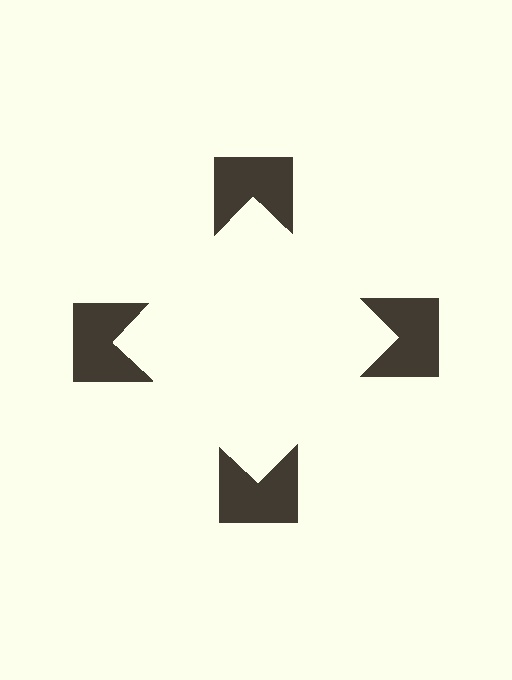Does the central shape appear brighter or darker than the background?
It typically appears slightly brighter than the background, even though no actual brightness change is drawn.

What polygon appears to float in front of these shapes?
An illusory square — its edges are inferred from the aligned wedge cuts in the notched squares, not physically drawn.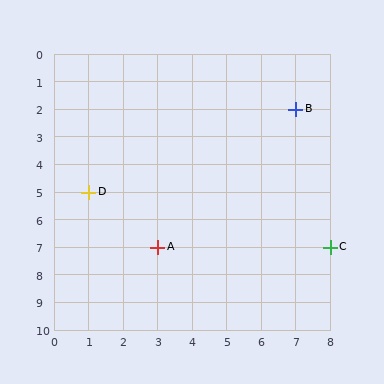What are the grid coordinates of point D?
Point D is at grid coordinates (1, 5).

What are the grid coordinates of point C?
Point C is at grid coordinates (8, 7).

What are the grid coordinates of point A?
Point A is at grid coordinates (3, 7).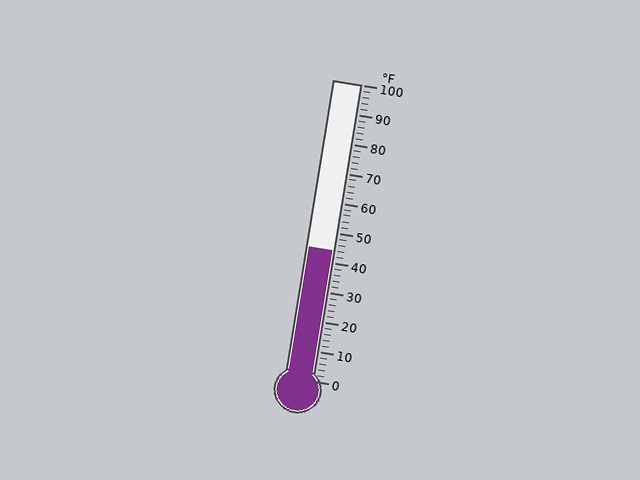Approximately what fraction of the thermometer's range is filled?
The thermometer is filled to approximately 45% of its range.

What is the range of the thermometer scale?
The thermometer scale ranges from 0°F to 100°F.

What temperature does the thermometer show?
The thermometer shows approximately 44°F.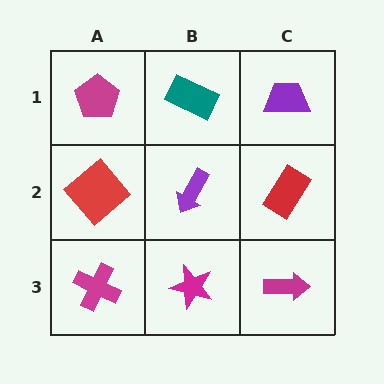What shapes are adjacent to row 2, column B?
A teal rectangle (row 1, column B), a magenta star (row 3, column B), a red diamond (row 2, column A), a red rectangle (row 2, column C).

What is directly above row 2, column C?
A purple trapezoid.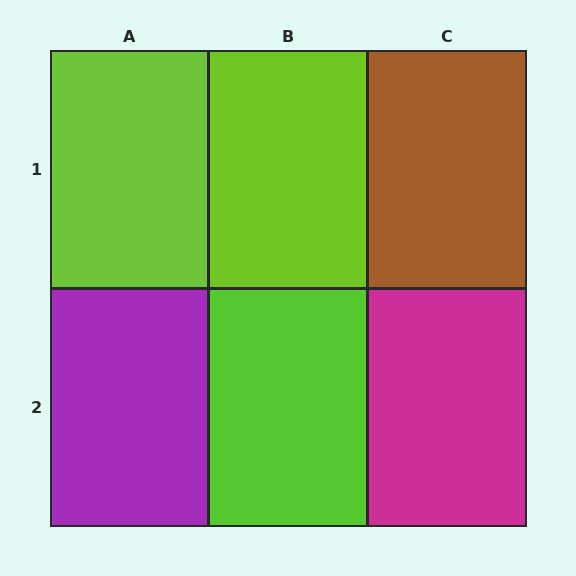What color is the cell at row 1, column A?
Lime.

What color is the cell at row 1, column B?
Lime.